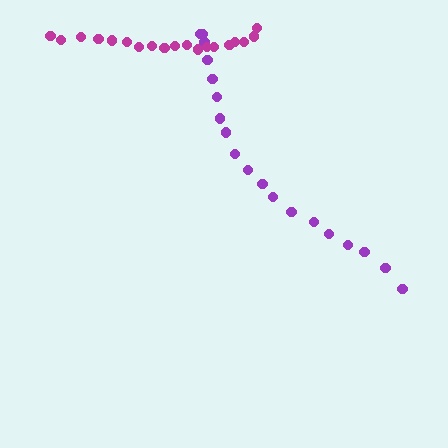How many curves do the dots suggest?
There are 2 distinct paths.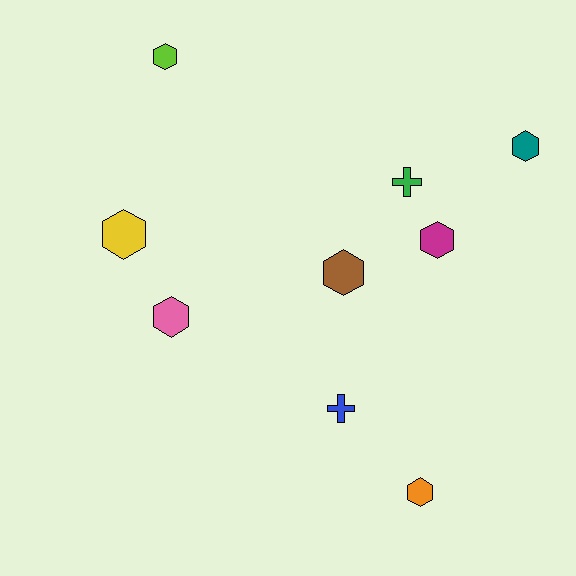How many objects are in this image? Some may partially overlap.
There are 9 objects.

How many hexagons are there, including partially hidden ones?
There are 7 hexagons.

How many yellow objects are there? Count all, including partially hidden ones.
There is 1 yellow object.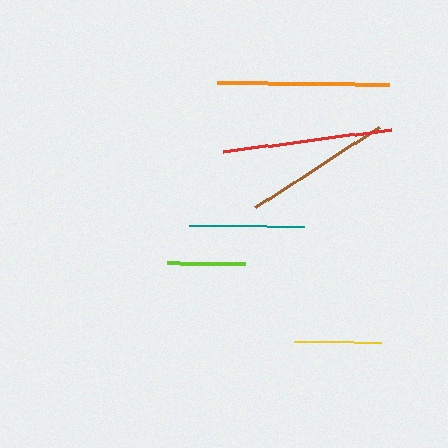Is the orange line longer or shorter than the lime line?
The orange line is longer than the lime line.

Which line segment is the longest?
The orange line is the longest at approximately 173 pixels.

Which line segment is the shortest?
The lime line is the shortest at approximately 78 pixels.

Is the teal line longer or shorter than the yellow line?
The teal line is longer than the yellow line.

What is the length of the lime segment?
The lime segment is approximately 78 pixels long.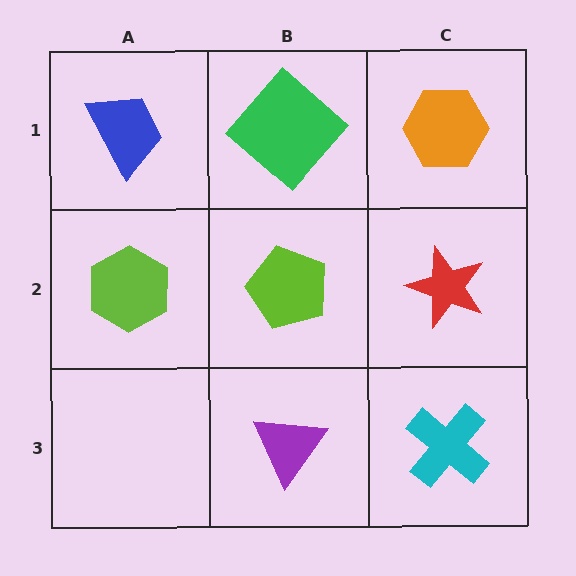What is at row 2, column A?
A lime hexagon.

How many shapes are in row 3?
2 shapes.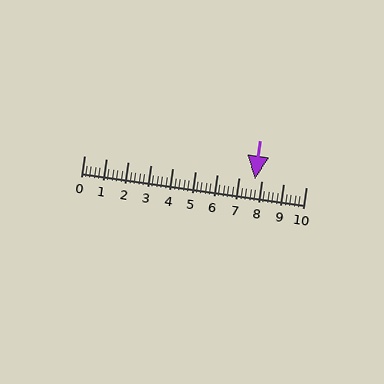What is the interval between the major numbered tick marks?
The major tick marks are spaced 1 units apart.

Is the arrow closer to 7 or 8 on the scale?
The arrow is closer to 8.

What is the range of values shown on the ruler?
The ruler shows values from 0 to 10.